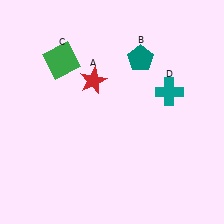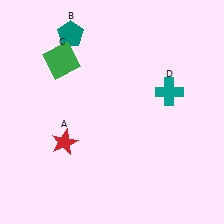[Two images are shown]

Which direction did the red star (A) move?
The red star (A) moved down.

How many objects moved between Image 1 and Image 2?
2 objects moved between the two images.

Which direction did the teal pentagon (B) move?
The teal pentagon (B) moved left.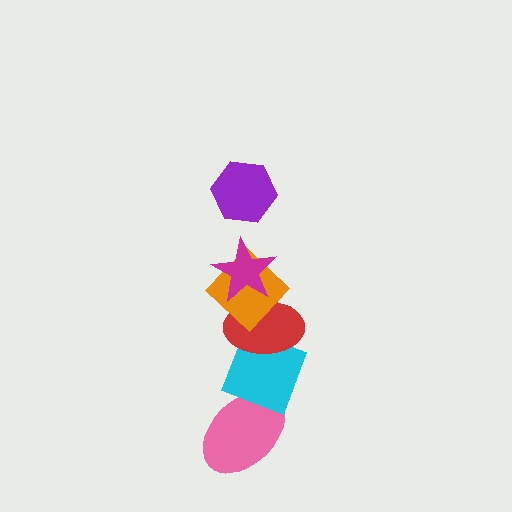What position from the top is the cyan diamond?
The cyan diamond is 5th from the top.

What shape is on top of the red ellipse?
The orange diamond is on top of the red ellipse.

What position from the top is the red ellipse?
The red ellipse is 4th from the top.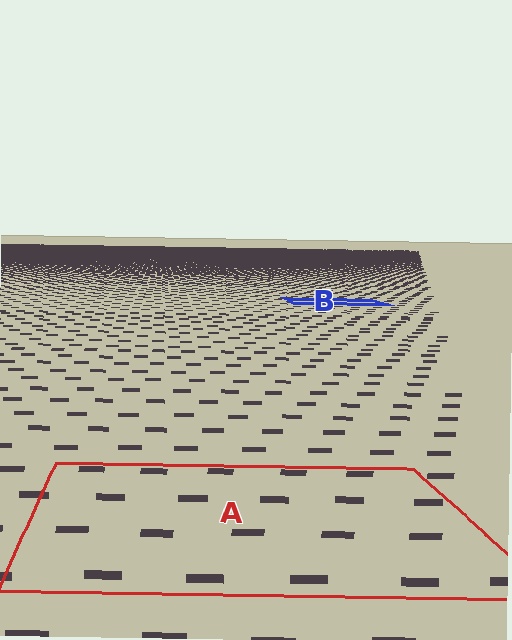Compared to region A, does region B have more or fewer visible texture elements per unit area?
Region B has more texture elements per unit area — they are packed more densely because it is farther away.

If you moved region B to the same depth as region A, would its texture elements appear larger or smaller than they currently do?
They would appear larger. At a closer depth, the same texture elements are projected at a bigger on-screen size.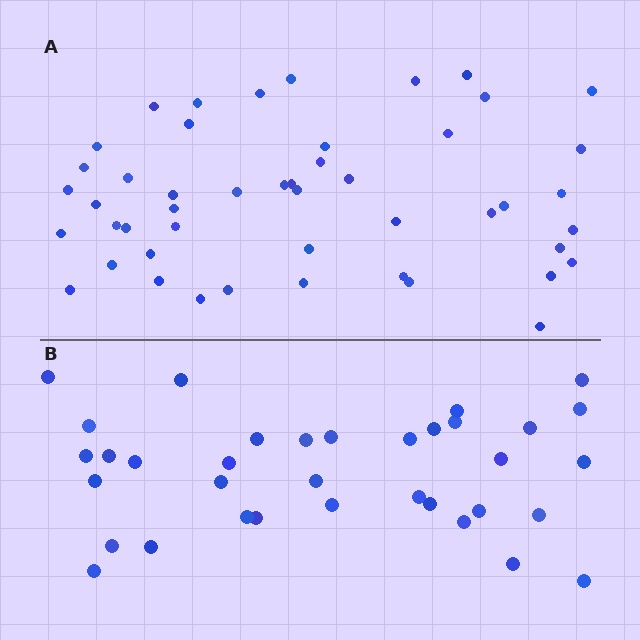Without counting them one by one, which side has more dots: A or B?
Region A (the top region) has more dots.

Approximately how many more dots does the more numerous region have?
Region A has approximately 15 more dots than region B.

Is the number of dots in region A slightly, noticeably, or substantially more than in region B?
Region A has noticeably more, but not dramatically so. The ratio is roughly 1.4 to 1.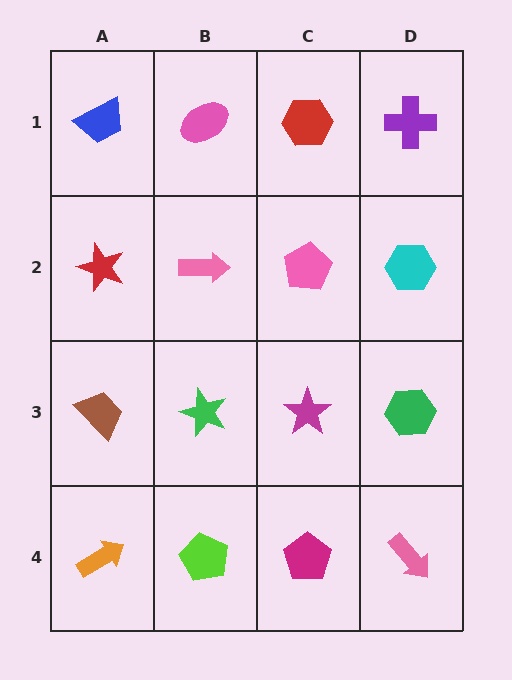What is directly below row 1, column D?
A cyan hexagon.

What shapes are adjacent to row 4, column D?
A green hexagon (row 3, column D), a magenta pentagon (row 4, column C).